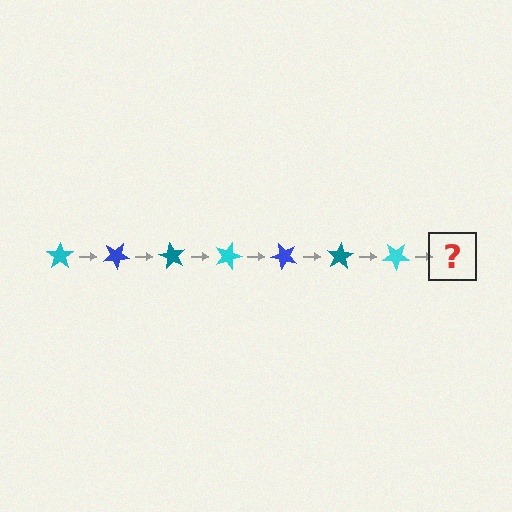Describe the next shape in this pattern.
It should be a blue star, rotated 210 degrees from the start.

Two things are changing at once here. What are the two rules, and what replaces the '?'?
The two rules are that it rotates 30 degrees each step and the color cycles through cyan, blue, and teal. The '?' should be a blue star, rotated 210 degrees from the start.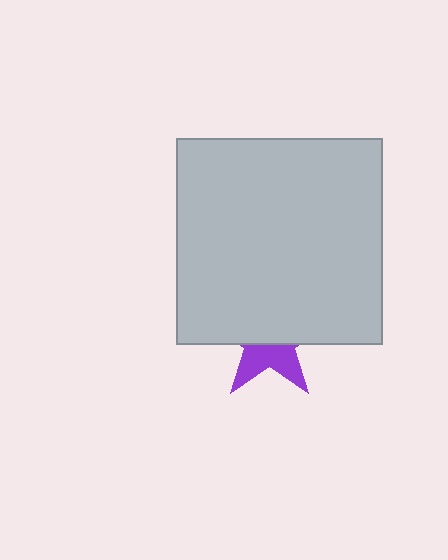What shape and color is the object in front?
The object in front is a light gray square.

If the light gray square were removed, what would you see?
You would see the complete purple star.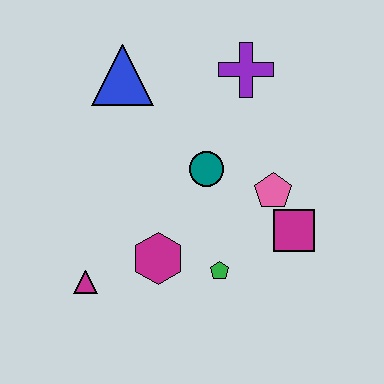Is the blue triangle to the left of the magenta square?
Yes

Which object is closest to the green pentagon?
The magenta hexagon is closest to the green pentagon.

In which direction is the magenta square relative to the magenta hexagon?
The magenta square is to the right of the magenta hexagon.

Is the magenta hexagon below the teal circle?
Yes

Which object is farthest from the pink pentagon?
The magenta triangle is farthest from the pink pentagon.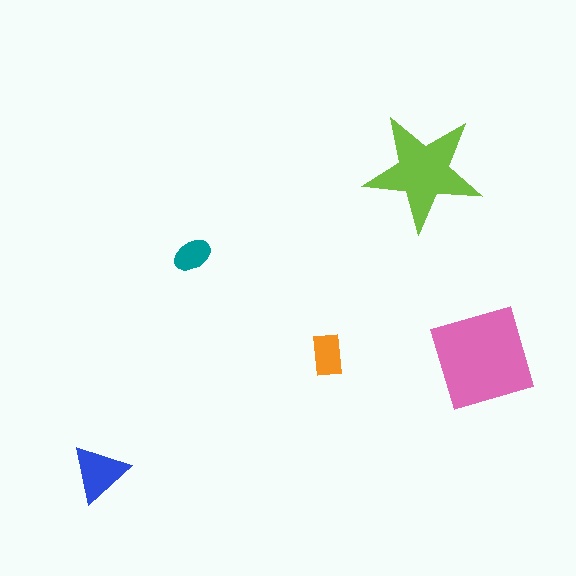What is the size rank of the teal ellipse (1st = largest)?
5th.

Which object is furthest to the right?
The pink diamond is rightmost.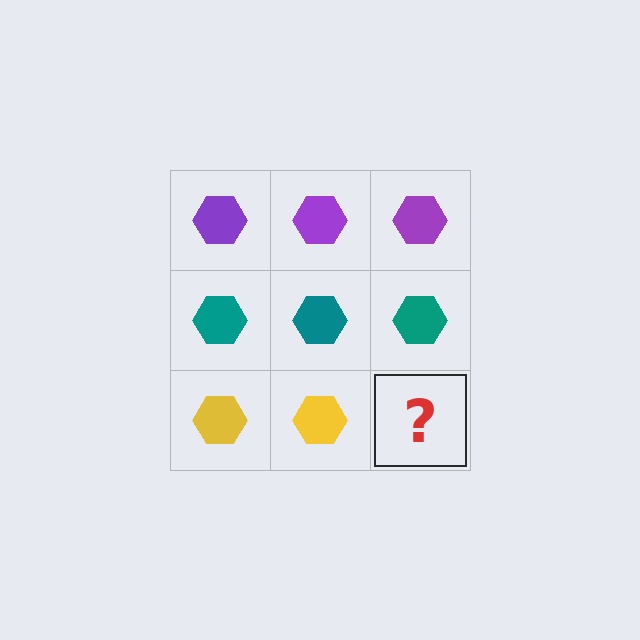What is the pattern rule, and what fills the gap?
The rule is that each row has a consistent color. The gap should be filled with a yellow hexagon.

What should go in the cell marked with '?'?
The missing cell should contain a yellow hexagon.